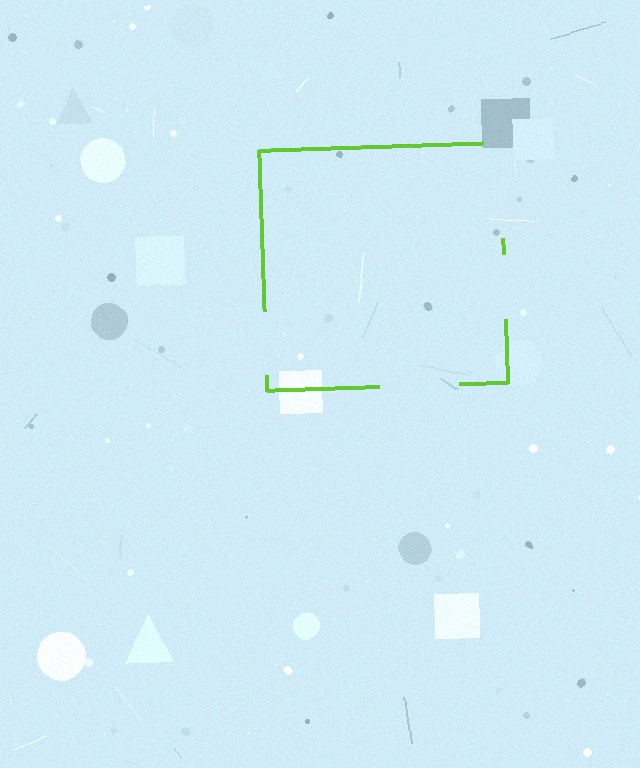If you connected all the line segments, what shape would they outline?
They would outline a square.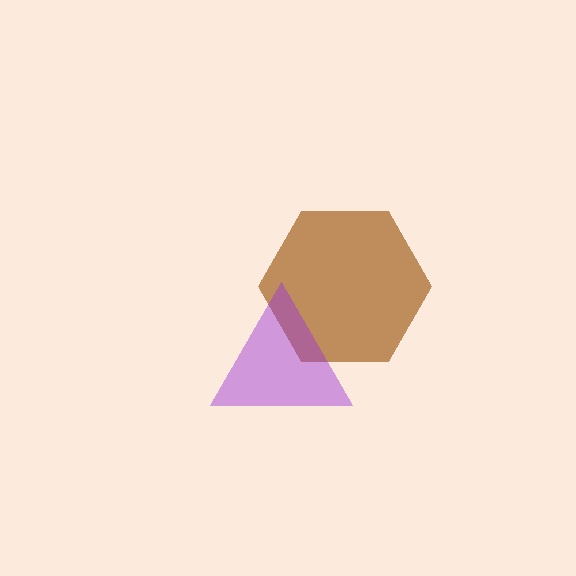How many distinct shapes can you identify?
There are 2 distinct shapes: a brown hexagon, a purple triangle.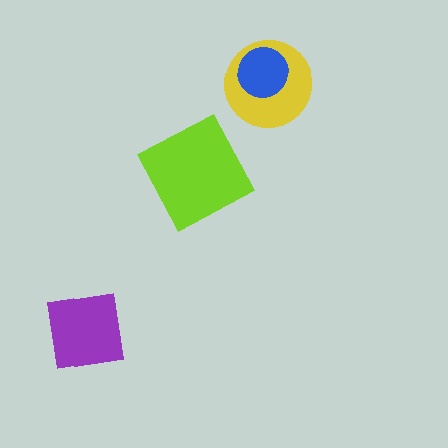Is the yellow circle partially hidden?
Yes, it is partially covered by another shape.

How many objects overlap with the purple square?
0 objects overlap with the purple square.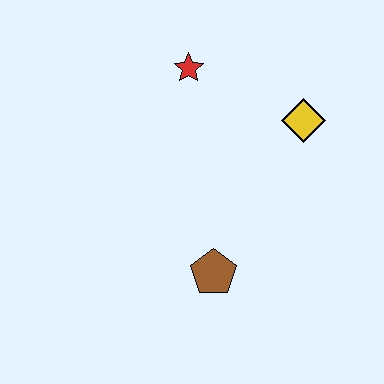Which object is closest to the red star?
The yellow diamond is closest to the red star.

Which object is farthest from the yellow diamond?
The brown pentagon is farthest from the yellow diamond.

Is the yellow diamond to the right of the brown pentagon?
Yes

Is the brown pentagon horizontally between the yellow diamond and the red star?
Yes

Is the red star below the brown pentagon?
No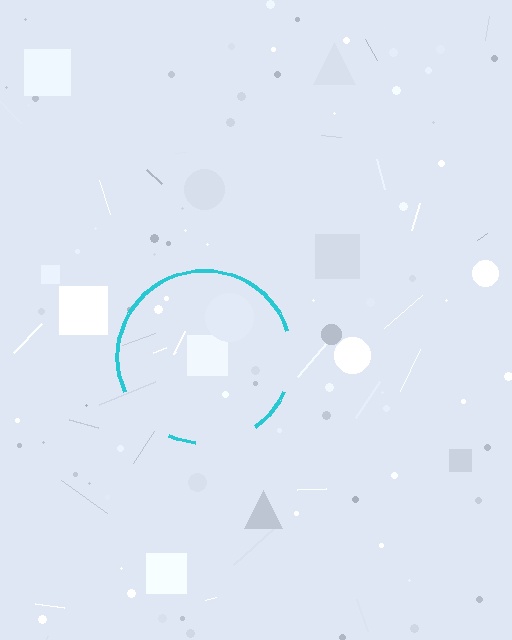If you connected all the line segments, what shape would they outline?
They would outline a circle.